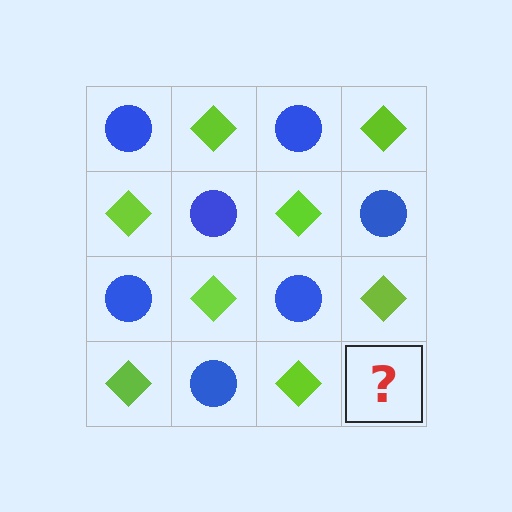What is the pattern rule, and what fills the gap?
The rule is that it alternates blue circle and lime diamond in a checkerboard pattern. The gap should be filled with a blue circle.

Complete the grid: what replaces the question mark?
The question mark should be replaced with a blue circle.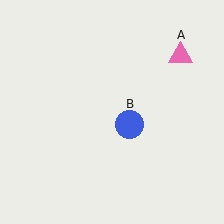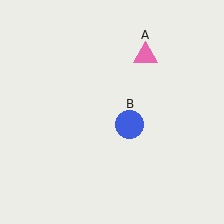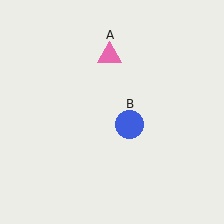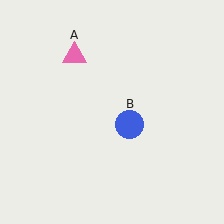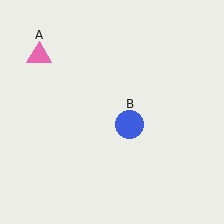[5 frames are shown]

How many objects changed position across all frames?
1 object changed position: pink triangle (object A).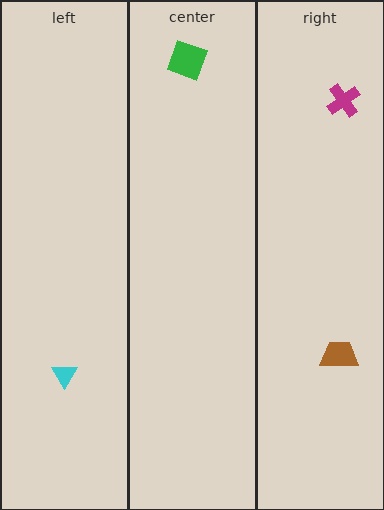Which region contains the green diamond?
The center region.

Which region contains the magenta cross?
The right region.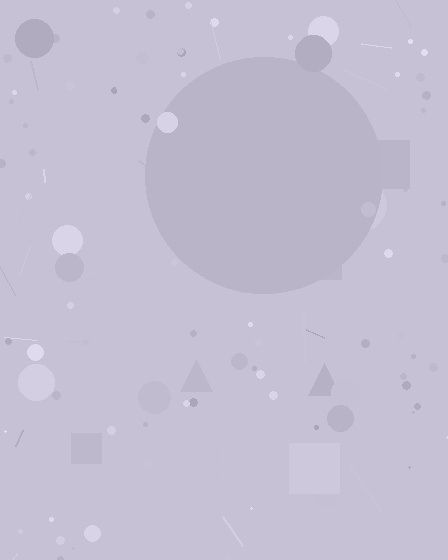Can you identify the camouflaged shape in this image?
The camouflaged shape is a circle.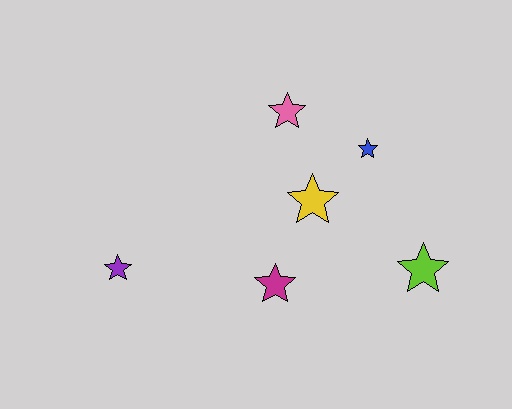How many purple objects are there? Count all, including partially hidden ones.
There is 1 purple object.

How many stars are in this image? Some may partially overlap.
There are 6 stars.